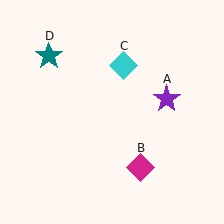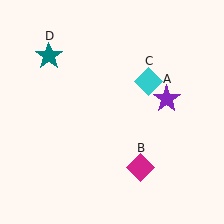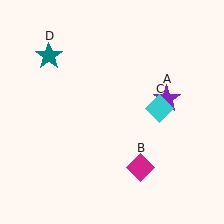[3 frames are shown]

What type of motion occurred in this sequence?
The cyan diamond (object C) rotated clockwise around the center of the scene.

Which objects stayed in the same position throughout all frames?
Purple star (object A) and magenta diamond (object B) and teal star (object D) remained stationary.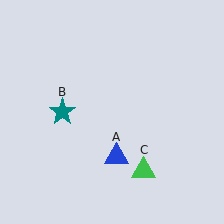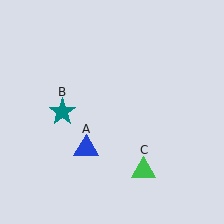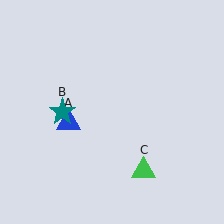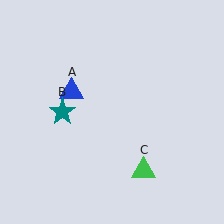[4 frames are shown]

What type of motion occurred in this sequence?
The blue triangle (object A) rotated clockwise around the center of the scene.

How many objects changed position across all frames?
1 object changed position: blue triangle (object A).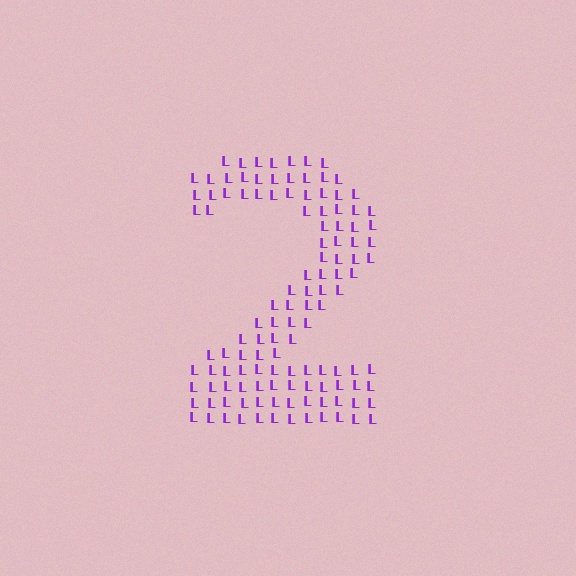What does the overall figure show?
The overall figure shows the digit 2.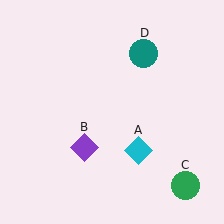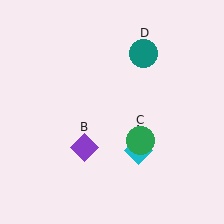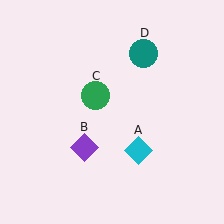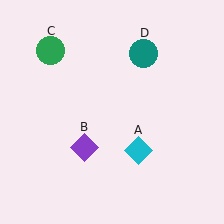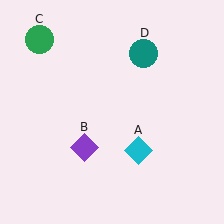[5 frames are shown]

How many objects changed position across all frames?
1 object changed position: green circle (object C).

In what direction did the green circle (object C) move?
The green circle (object C) moved up and to the left.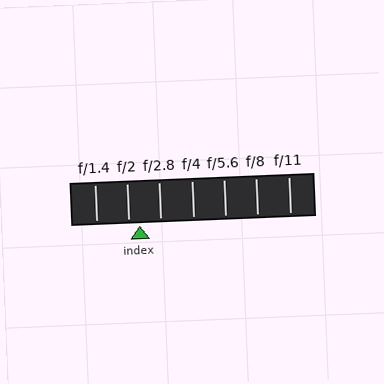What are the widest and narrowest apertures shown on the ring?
The widest aperture shown is f/1.4 and the narrowest is f/11.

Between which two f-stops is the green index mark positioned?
The index mark is between f/2 and f/2.8.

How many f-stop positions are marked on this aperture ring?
There are 7 f-stop positions marked.